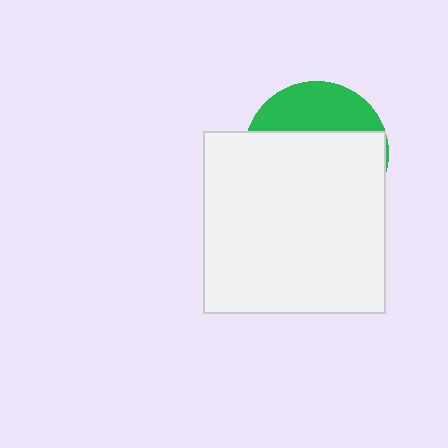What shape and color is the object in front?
The object in front is a white square.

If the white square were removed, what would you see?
You would see the complete green circle.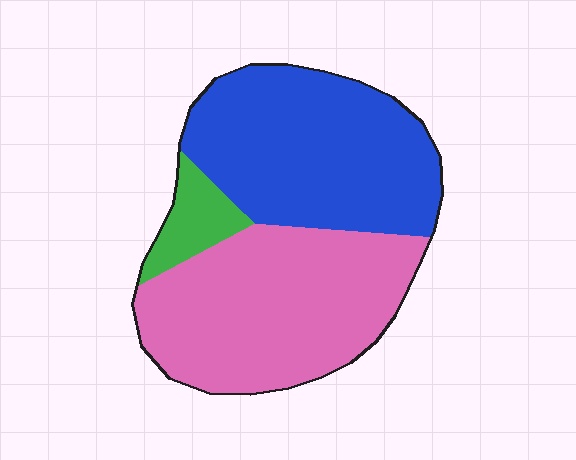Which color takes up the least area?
Green, at roughly 10%.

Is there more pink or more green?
Pink.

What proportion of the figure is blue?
Blue takes up between a quarter and a half of the figure.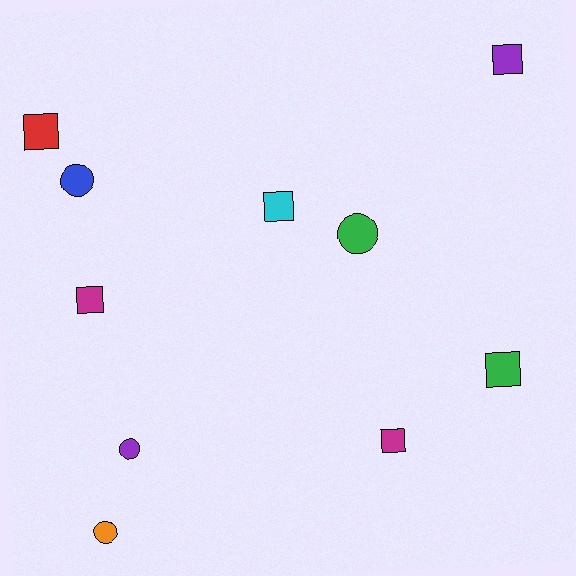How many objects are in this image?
There are 10 objects.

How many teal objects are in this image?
There are no teal objects.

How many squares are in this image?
There are 6 squares.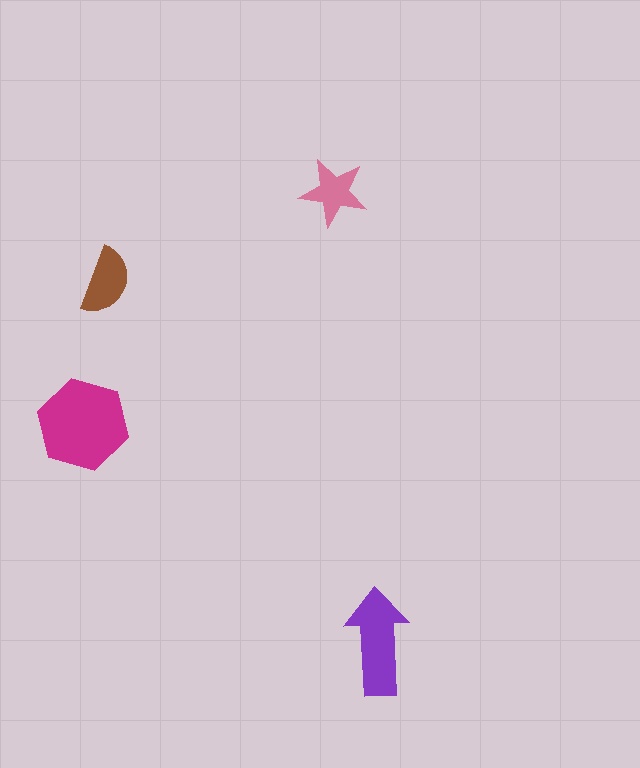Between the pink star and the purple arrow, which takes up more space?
The purple arrow.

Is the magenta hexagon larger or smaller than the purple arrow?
Larger.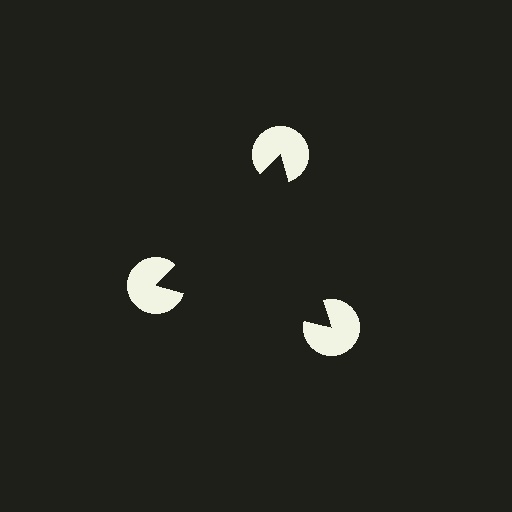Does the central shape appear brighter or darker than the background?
It typically appears slightly darker than the background, even though no actual brightness change is drawn.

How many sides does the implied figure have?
3 sides.